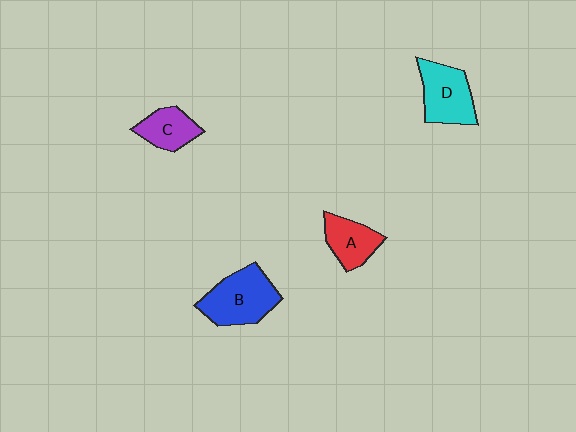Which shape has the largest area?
Shape B (blue).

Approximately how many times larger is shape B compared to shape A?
Approximately 1.6 times.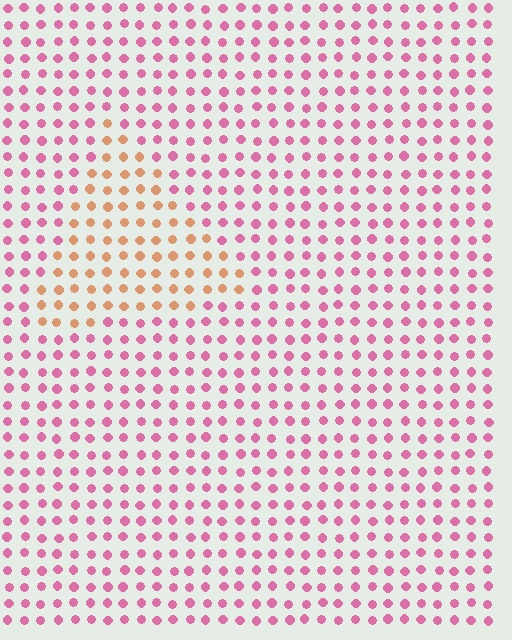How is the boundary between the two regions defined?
The boundary is defined purely by a slight shift in hue (about 54 degrees). Spacing, size, and orientation are identical on both sides.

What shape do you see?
I see a triangle.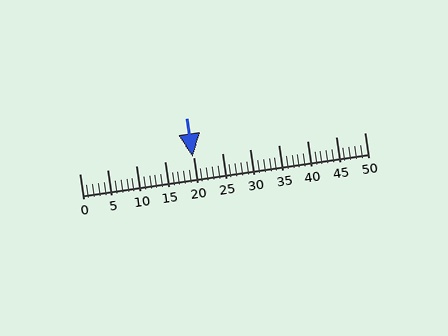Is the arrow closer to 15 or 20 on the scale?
The arrow is closer to 20.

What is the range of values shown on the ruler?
The ruler shows values from 0 to 50.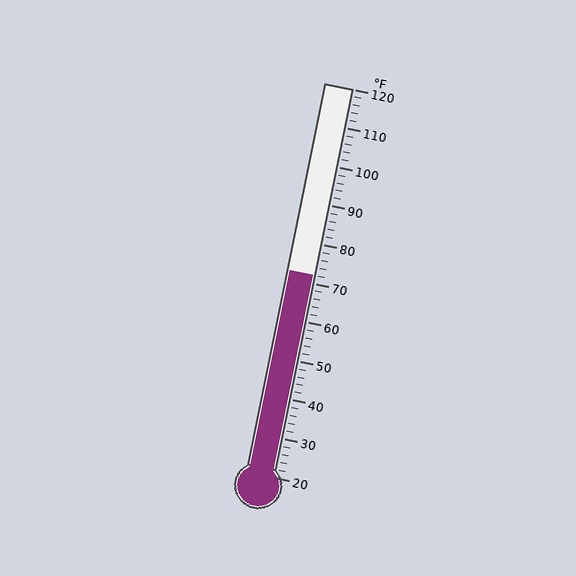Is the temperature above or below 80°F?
The temperature is below 80°F.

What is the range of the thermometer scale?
The thermometer scale ranges from 20°F to 120°F.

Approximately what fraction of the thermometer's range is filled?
The thermometer is filled to approximately 50% of its range.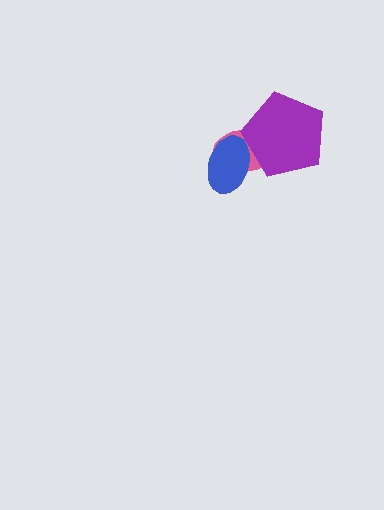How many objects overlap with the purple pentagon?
2 objects overlap with the purple pentagon.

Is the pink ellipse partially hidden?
Yes, it is partially covered by another shape.